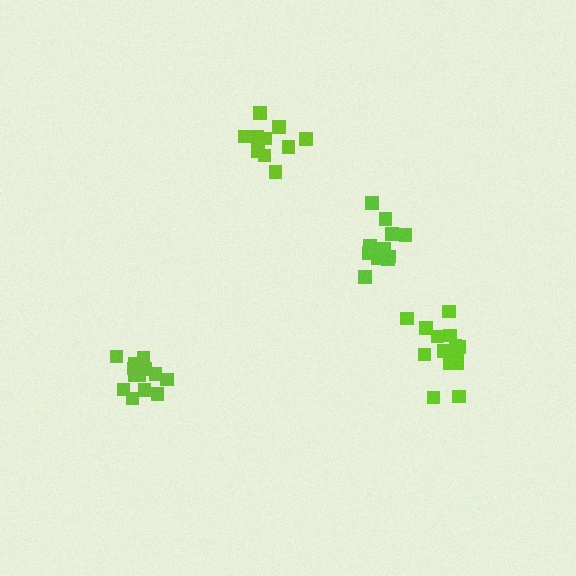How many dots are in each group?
Group 1: 14 dots, Group 2: 11 dots, Group 3: 10 dots, Group 4: 15 dots (50 total).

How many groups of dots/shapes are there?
There are 4 groups.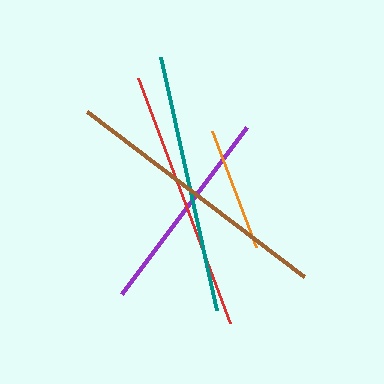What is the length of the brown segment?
The brown segment is approximately 273 pixels long.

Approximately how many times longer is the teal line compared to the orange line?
The teal line is approximately 2.1 times the length of the orange line.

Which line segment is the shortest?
The orange line is the shortest at approximately 125 pixels.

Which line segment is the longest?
The brown line is the longest at approximately 273 pixels.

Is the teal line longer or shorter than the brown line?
The brown line is longer than the teal line.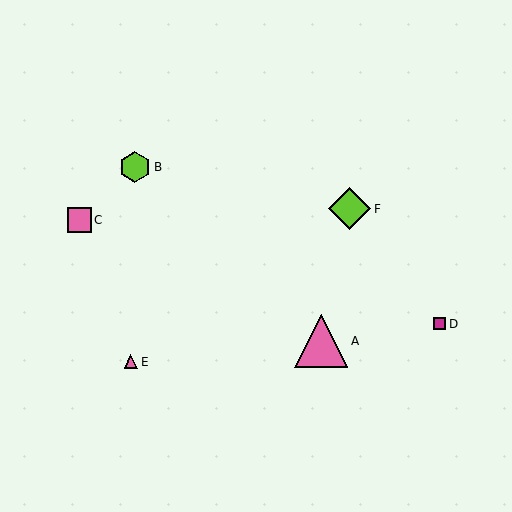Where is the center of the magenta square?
The center of the magenta square is at (440, 324).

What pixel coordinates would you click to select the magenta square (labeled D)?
Click at (440, 324) to select the magenta square D.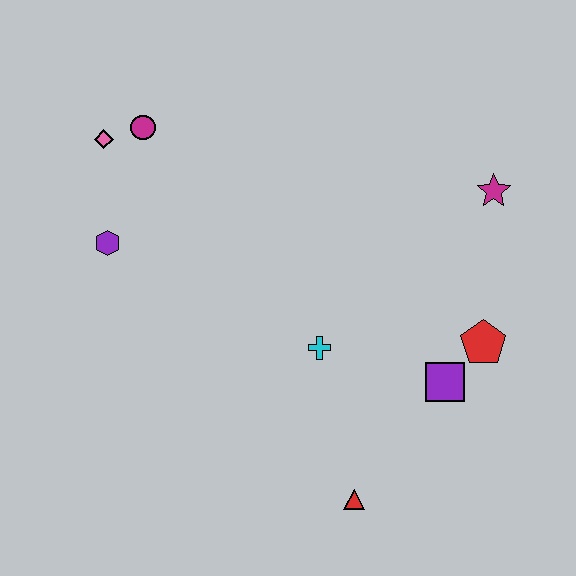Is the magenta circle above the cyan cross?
Yes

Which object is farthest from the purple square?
The pink diamond is farthest from the purple square.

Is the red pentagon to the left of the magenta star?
Yes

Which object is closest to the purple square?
The red pentagon is closest to the purple square.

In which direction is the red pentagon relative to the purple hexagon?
The red pentagon is to the right of the purple hexagon.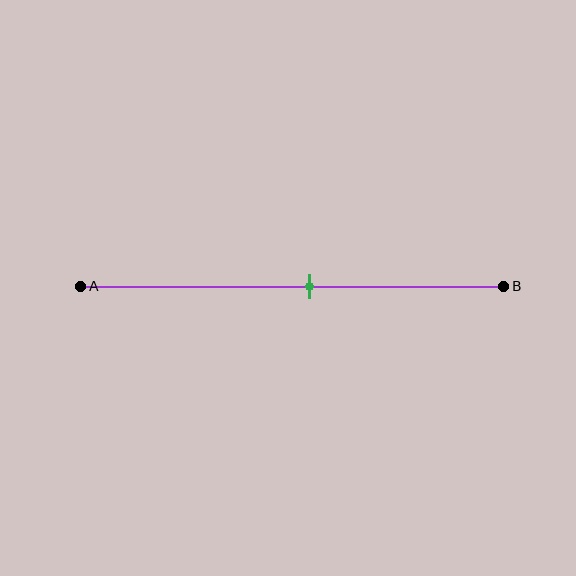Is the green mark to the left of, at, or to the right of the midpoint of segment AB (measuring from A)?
The green mark is to the right of the midpoint of segment AB.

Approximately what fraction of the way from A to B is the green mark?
The green mark is approximately 55% of the way from A to B.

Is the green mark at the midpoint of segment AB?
No, the mark is at about 55% from A, not at the 50% midpoint.